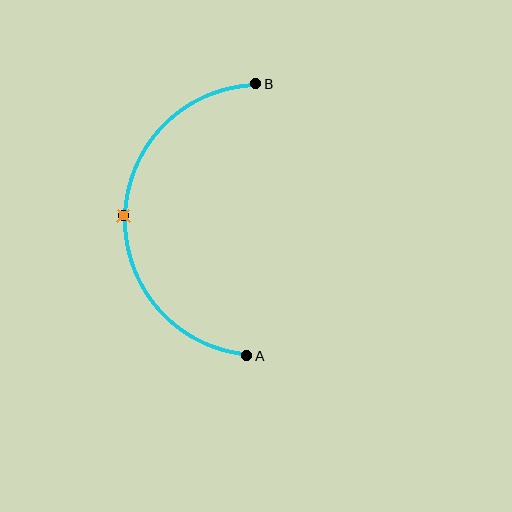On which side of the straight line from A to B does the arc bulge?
The arc bulges to the left of the straight line connecting A and B.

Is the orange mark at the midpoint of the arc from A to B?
Yes. The orange mark lies on the arc at equal arc-length from both A and B — it is the arc midpoint.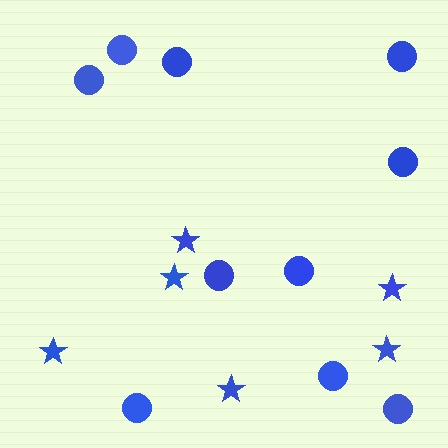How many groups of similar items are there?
There are 2 groups: one group of circles (10) and one group of stars (6).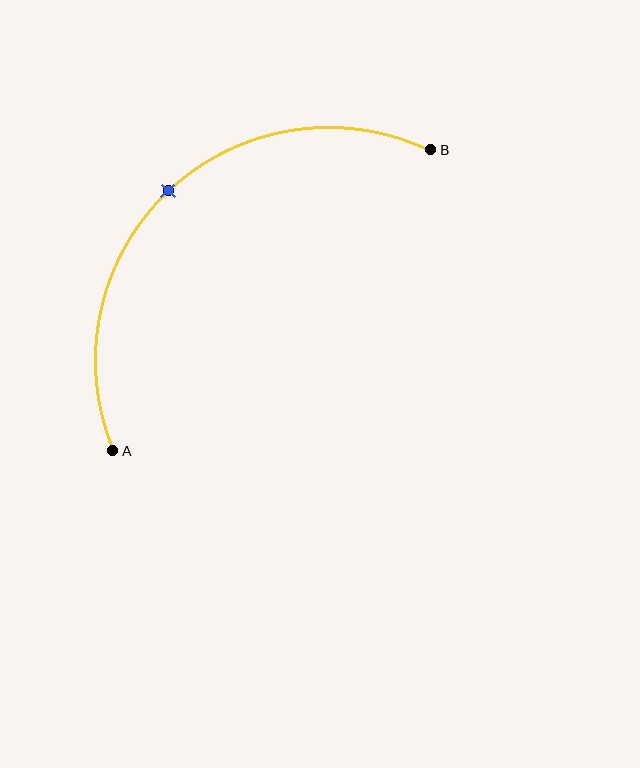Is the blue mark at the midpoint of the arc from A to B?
Yes. The blue mark lies on the arc at equal arc-length from both A and B — it is the arc midpoint.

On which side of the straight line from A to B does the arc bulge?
The arc bulges above and to the left of the straight line connecting A and B.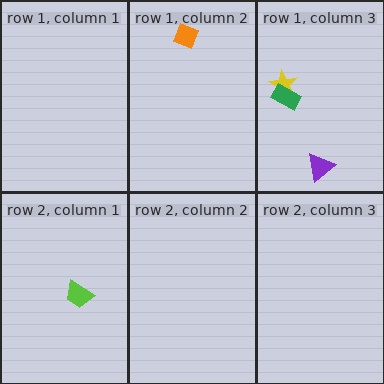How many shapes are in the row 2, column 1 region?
1.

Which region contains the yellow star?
The row 1, column 3 region.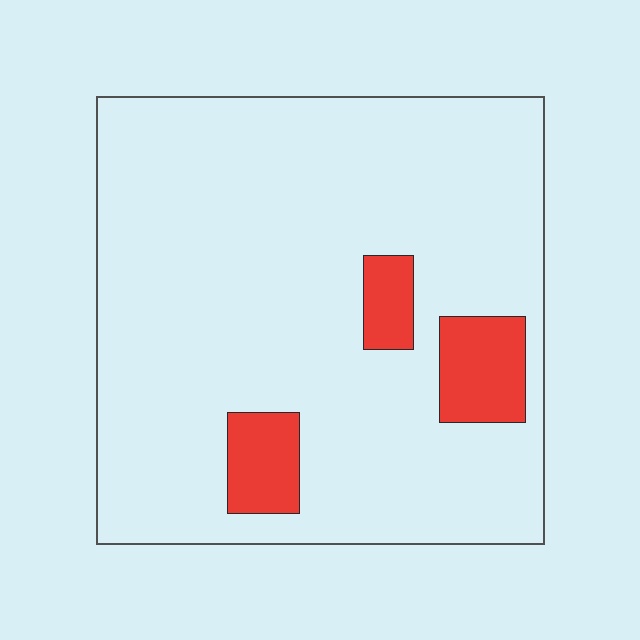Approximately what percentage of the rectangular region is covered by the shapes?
Approximately 10%.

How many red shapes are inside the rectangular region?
3.